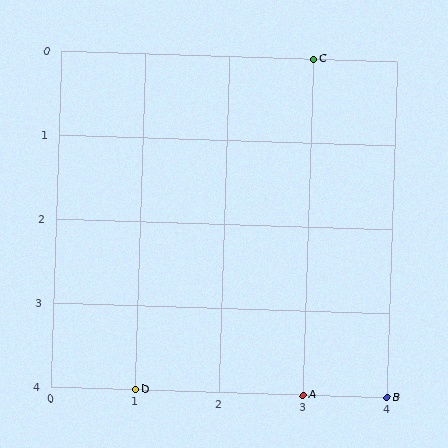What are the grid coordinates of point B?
Point B is at grid coordinates (4, 4).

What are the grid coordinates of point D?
Point D is at grid coordinates (1, 4).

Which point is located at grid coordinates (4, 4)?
Point B is at (4, 4).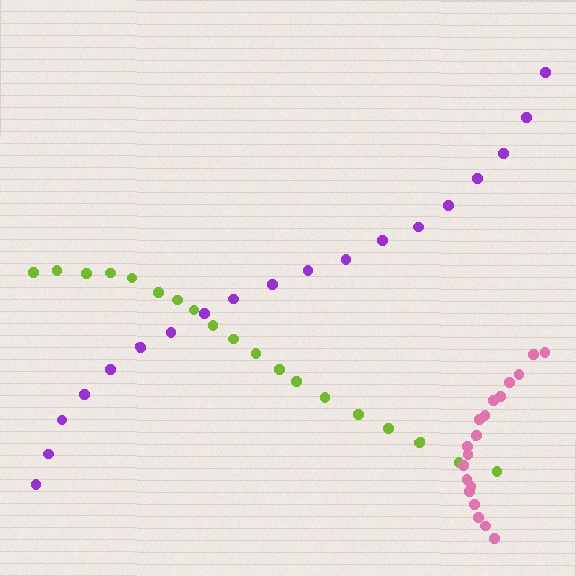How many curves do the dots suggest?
There are 3 distinct paths.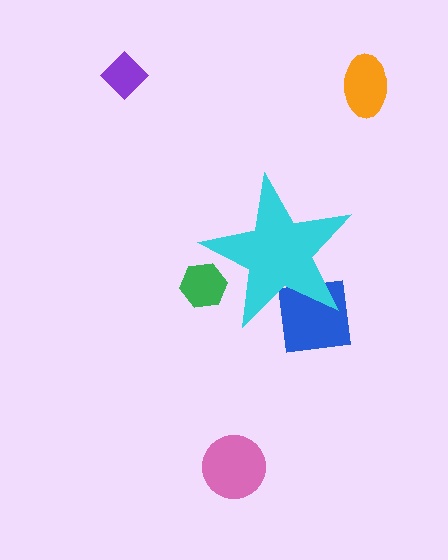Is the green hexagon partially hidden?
Yes, the green hexagon is partially hidden behind the cyan star.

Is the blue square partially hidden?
Yes, the blue square is partially hidden behind the cyan star.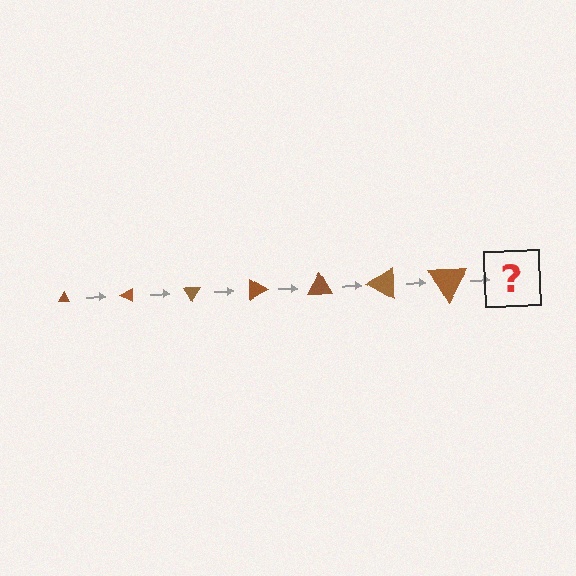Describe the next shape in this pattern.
It should be a triangle, larger than the previous one and rotated 210 degrees from the start.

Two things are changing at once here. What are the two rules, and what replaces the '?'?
The two rules are that the triangle grows larger each step and it rotates 30 degrees each step. The '?' should be a triangle, larger than the previous one and rotated 210 degrees from the start.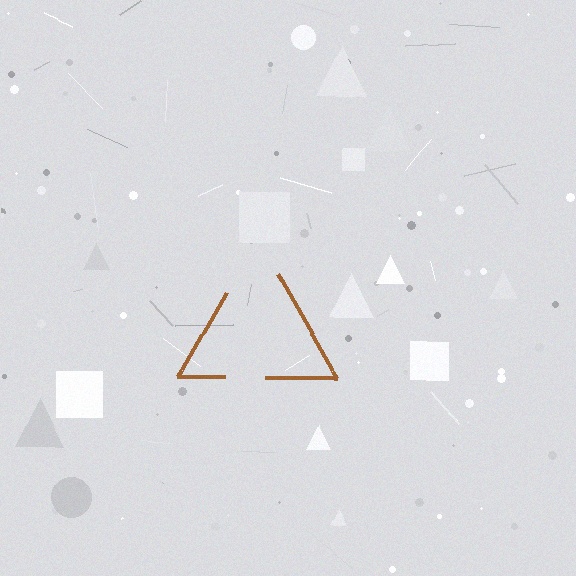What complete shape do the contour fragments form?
The contour fragments form a triangle.